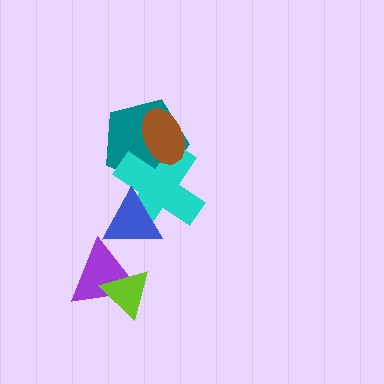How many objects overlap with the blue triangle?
2 objects overlap with the blue triangle.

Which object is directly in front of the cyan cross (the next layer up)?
The brown ellipse is directly in front of the cyan cross.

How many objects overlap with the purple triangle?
2 objects overlap with the purple triangle.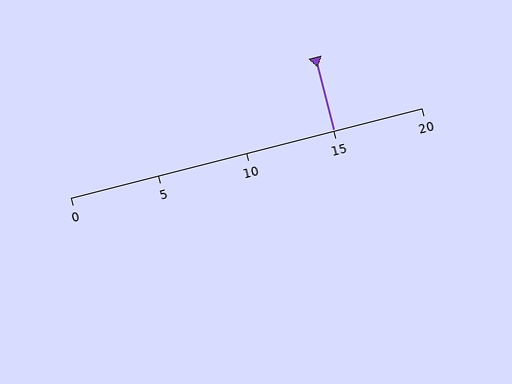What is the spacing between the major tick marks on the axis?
The major ticks are spaced 5 apart.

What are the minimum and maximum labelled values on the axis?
The axis runs from 0 to 20.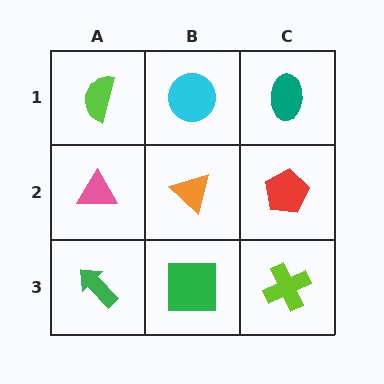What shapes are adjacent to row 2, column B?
A cyan circle (row 1, column B), a green square (row 3, column B), a pink triangle (row 2, column A), a red pentagon (row 2, column C).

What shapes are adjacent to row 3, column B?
An orange triangle (row 2, column B), a green arrow (row 3, column A), a lime cross (row 3, column C).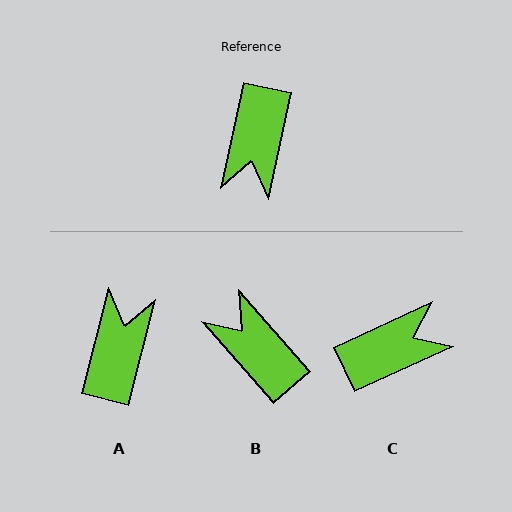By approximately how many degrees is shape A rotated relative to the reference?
Approximately 178 degrees counter-clockwise.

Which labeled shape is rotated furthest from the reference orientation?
A, about 178 degrees away.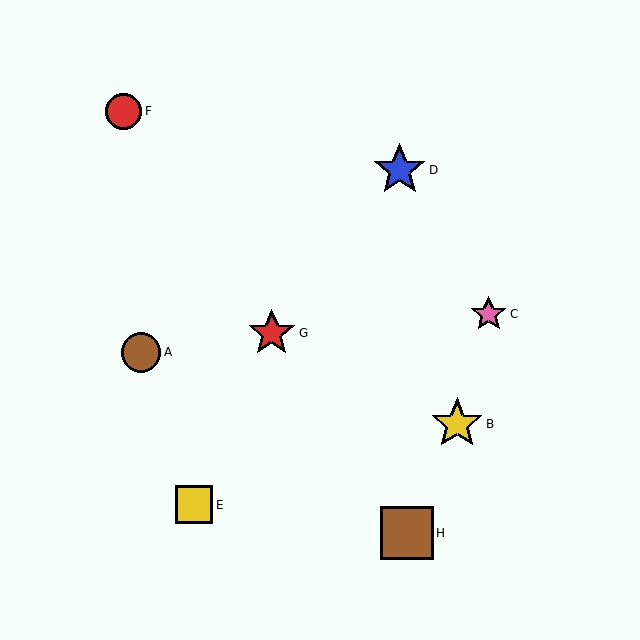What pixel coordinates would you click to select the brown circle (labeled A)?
Click at (141, 352) to select the brown circle A.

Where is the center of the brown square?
The center of the brown square is at (407, 533).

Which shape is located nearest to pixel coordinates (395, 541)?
The brown square (labeled H) at (407, 533) is nearest to that location.